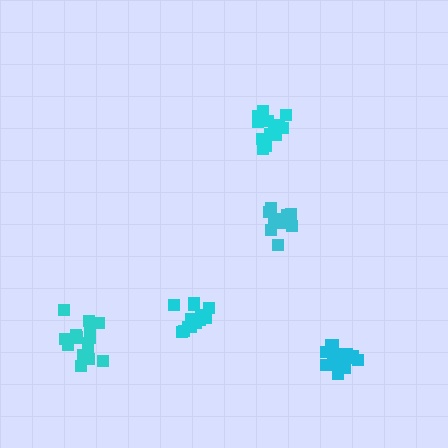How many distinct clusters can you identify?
There are 5 distinct clusters.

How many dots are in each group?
Group 1: 19 dots, Group 2: 14 dots, Group 3: 14 dots, Group 4: 16 dots, Group 5: 14 dots (77 total).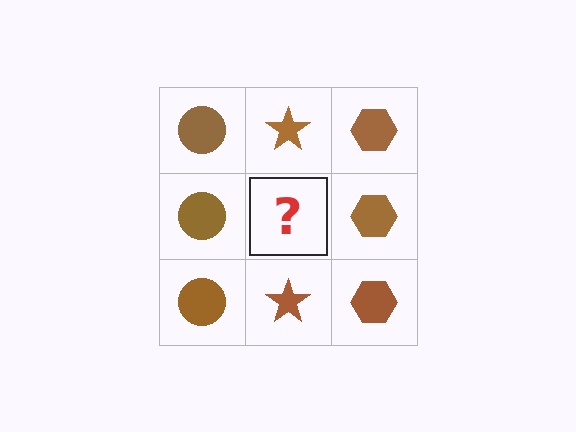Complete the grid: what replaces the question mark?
The question mark should be replaced with a brown star.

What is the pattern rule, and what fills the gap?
The rule is that each column has a consistent shape. The gap should be filled with a brown star.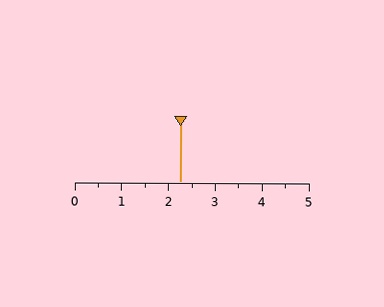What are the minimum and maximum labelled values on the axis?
The axis runs from 0 to 5.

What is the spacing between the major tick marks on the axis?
The major ticks are spaced 1 apart.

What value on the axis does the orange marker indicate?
The marker indicates approximately 2.2.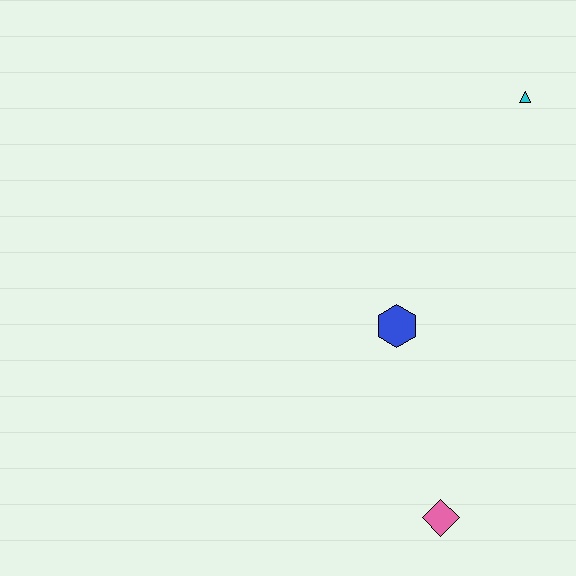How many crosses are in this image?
There are no crosses.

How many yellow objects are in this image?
There are no yellow objects.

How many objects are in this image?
There are 3 objects.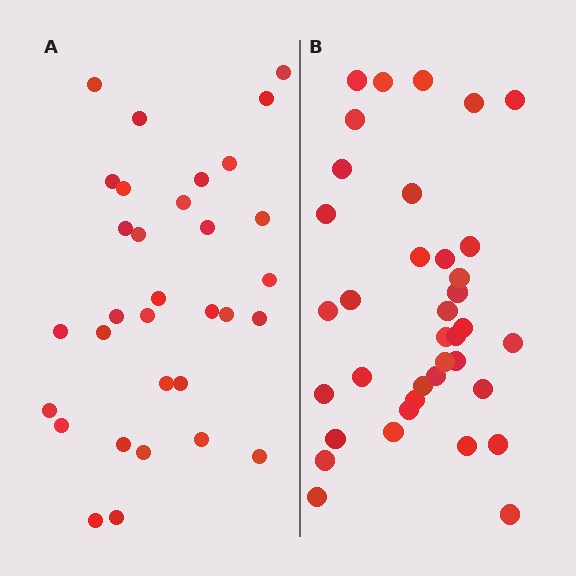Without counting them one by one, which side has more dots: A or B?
Region B (the right region) has more dots.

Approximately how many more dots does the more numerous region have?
Region B has about 5 more dots than region A.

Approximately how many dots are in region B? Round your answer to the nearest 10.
About 40 dots. (The exact count is 37, which rounds to 40.)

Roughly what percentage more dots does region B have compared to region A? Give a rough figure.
About 15% more.